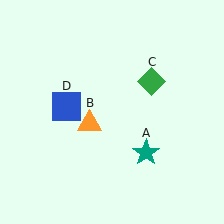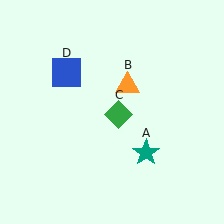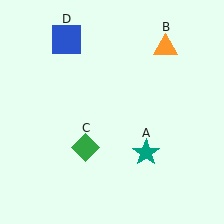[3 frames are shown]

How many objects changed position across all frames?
3 objects changed position: orange triangle (object B), green diamond (object C), blue square (object D).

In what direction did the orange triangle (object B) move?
The orange triangle (object B) moved up and to the right.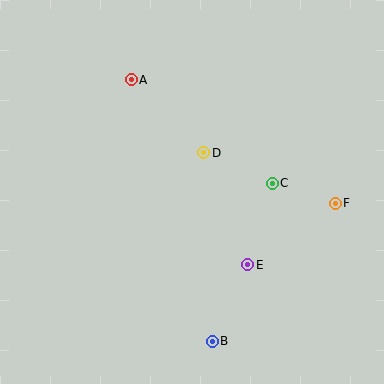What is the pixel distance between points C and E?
The distance between C and E is 85 pixels.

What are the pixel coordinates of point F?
Point F is at (335, 203).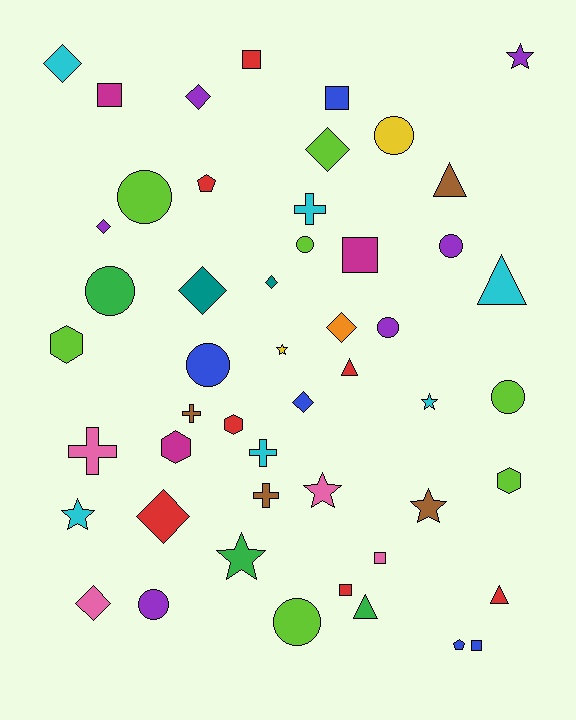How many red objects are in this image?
There are 7 red objects.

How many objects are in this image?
There are 50 objects.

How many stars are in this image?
There are 7 stars.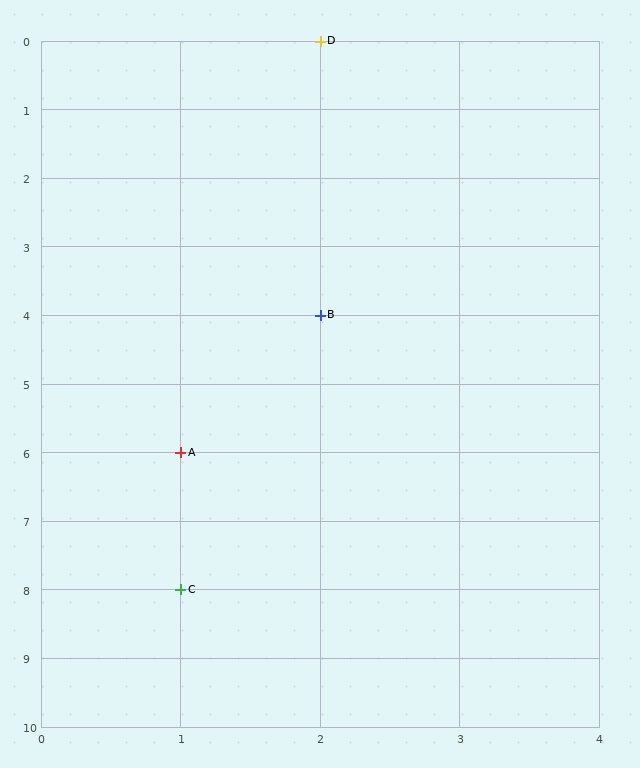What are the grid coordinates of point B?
Point B is at grid coordinates (2, 4).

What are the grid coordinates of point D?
Point D is at grid coordinates (2, 0).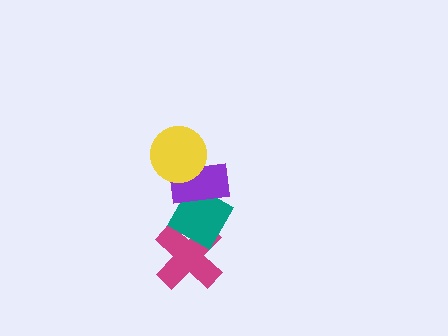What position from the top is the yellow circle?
The yellow circle is 1st from the top.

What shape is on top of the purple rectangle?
The yellow circle is on top of the purple rectangle.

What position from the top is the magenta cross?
The magenta cross is 4th from the top.